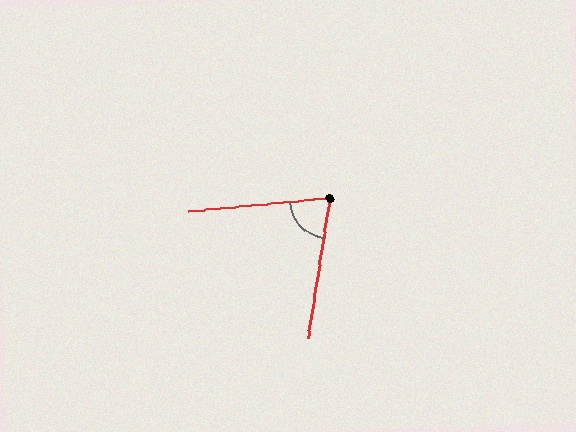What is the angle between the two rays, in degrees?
Approximately 76 degrees.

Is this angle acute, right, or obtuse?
It is acute.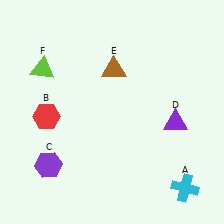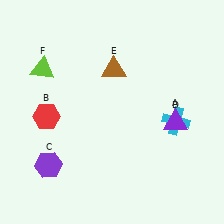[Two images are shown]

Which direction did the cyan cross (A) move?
The cyan cross (A) moved up.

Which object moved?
The cyan cross (A) moved up.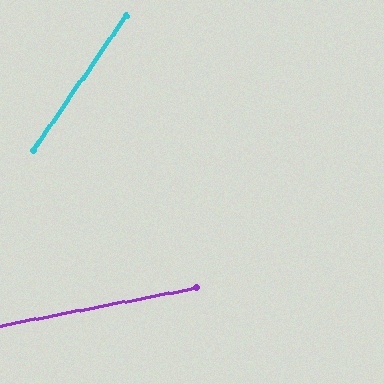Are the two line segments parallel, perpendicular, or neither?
Neither parallel nor perpendicular — they differ by about 45°.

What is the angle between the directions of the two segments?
Approximately 45 degrees.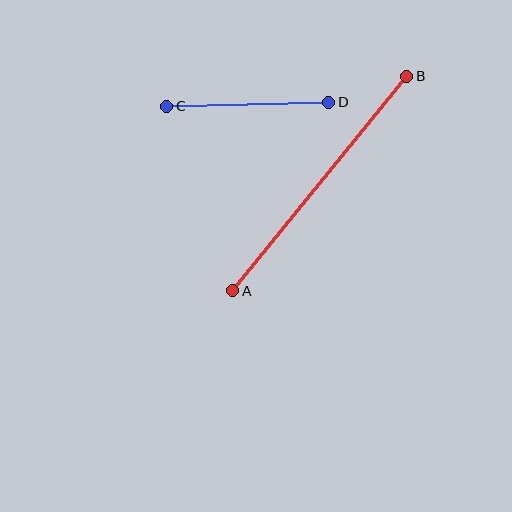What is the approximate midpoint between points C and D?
The midpoint is at approximately (248, 104) pixels.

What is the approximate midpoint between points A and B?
The midpoint is at approximately (320, 183) pixels.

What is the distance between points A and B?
The distance is approximately 276 pixels.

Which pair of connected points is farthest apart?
Points A and B are farthest apart.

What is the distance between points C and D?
The distance is approximately 162 pixels.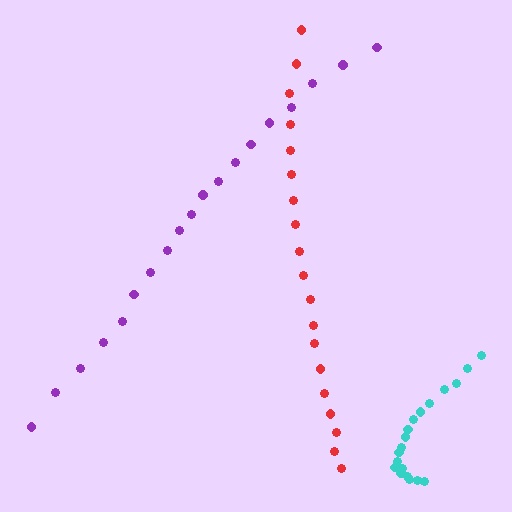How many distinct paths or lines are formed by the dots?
There are 3 distinct paths.